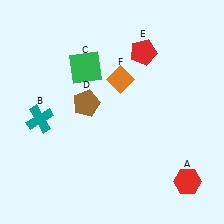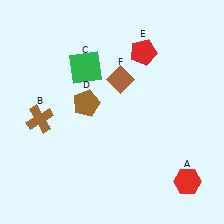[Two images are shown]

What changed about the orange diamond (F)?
In Image 1, F is orange. In Image 2, it changed to brown.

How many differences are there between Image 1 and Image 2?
There are 2 differences between the two images.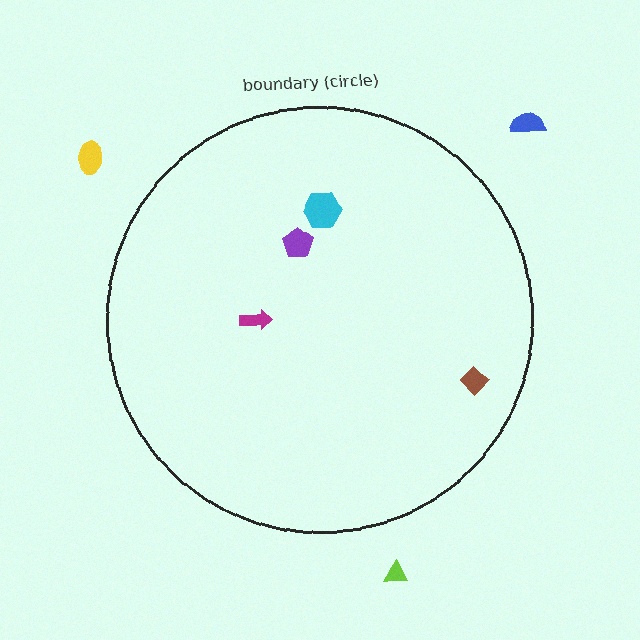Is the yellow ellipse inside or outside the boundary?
Outside.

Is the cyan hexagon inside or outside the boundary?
Inside.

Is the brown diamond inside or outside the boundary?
Inside.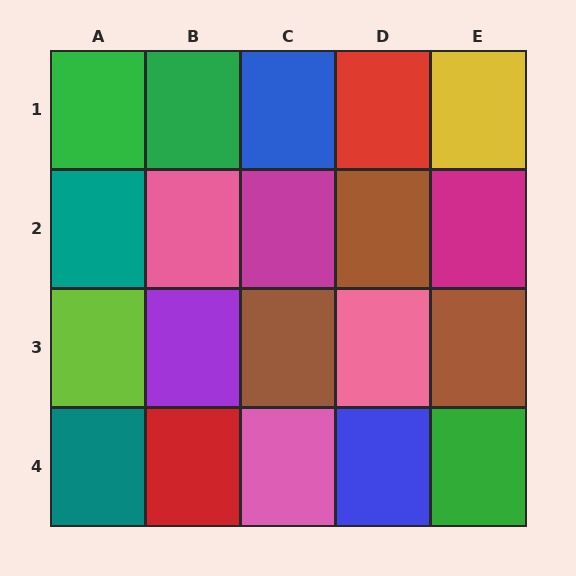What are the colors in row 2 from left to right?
Teal, pink, magenta, brown, magenta.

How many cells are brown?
3 cells are brown.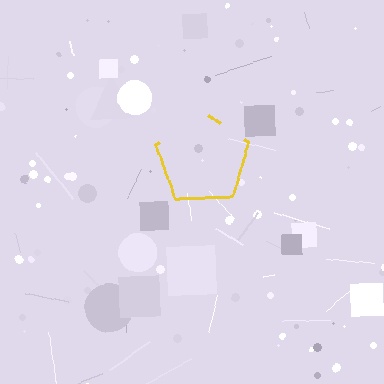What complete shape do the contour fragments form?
The contour fragments form a pentagon.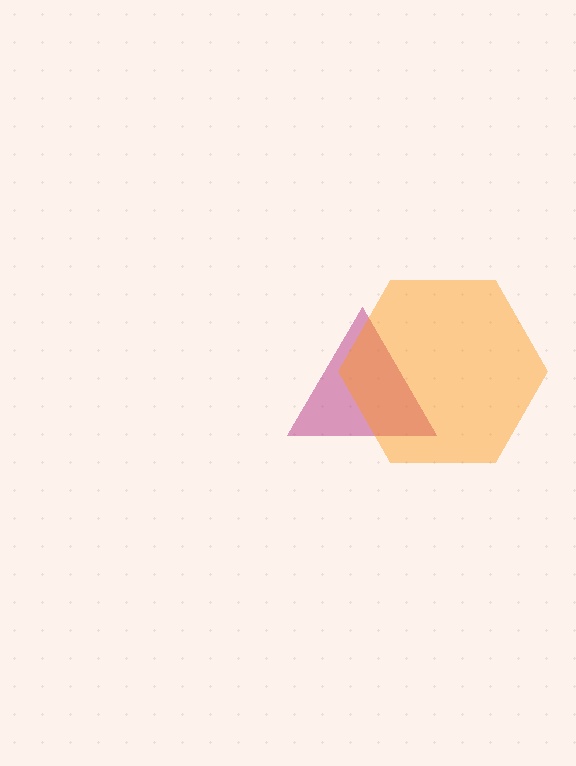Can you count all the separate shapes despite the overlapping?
Yes, there are 2 separate shapes.